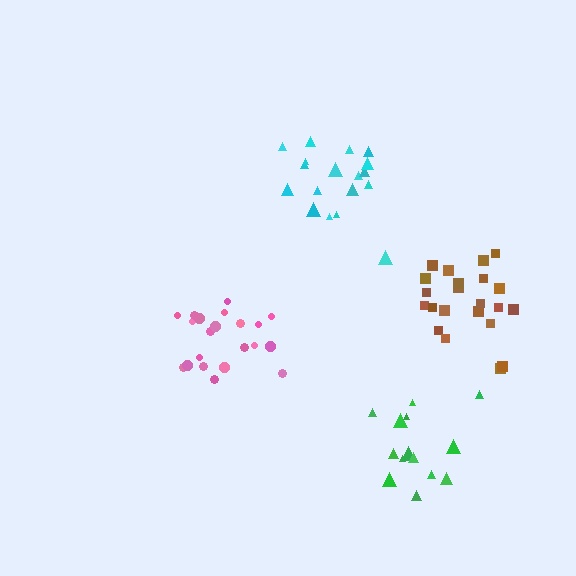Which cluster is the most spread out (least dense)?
Green.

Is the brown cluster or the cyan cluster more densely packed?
Brown.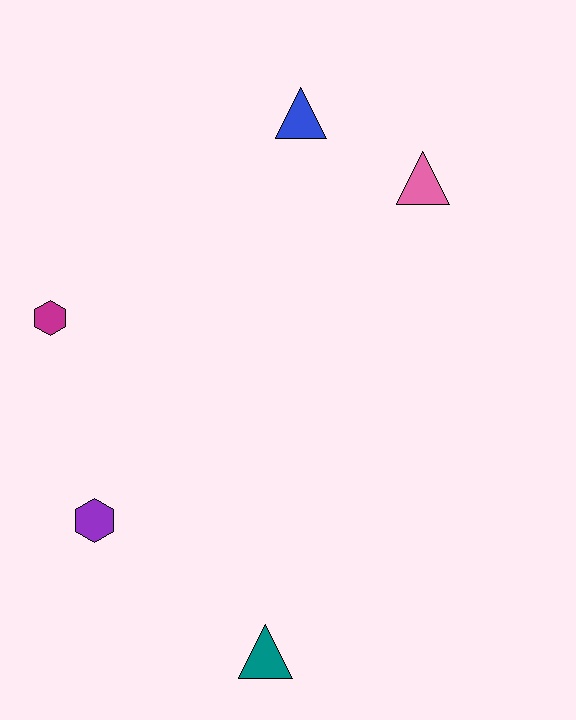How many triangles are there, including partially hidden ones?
There are 3 triangles.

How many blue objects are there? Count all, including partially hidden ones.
There is 1 blue object.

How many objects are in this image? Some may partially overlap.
There are 5 objects.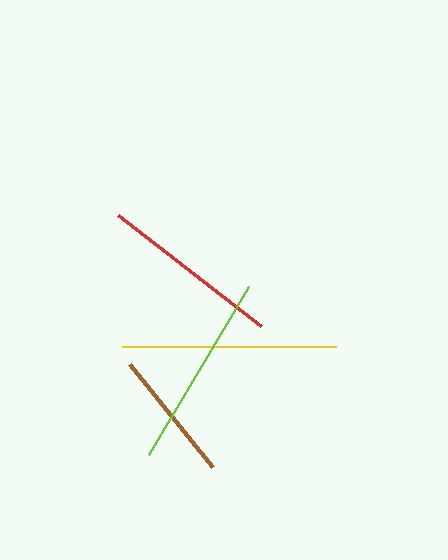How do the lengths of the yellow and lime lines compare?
The yellow and lime lines are approximately the same length.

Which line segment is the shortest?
The brown line is the shortest at approximately 132 pixels.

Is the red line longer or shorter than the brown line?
The red line is longer than the brown line.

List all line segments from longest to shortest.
From longest to shortest: yellow, lime, red, brown.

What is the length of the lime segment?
The lime segment is approximately 196 pixels long.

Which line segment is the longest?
The yellow line is the longest at approximately 214 pixels.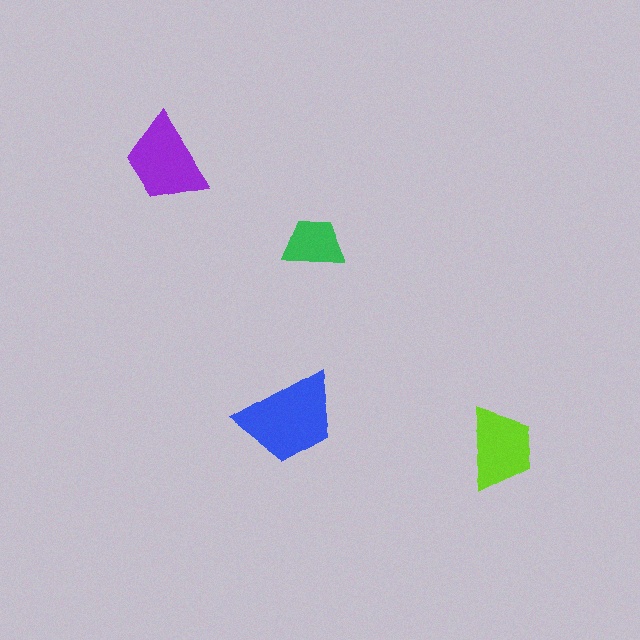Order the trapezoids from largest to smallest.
the blue one, the purple one, the lime one, the green one.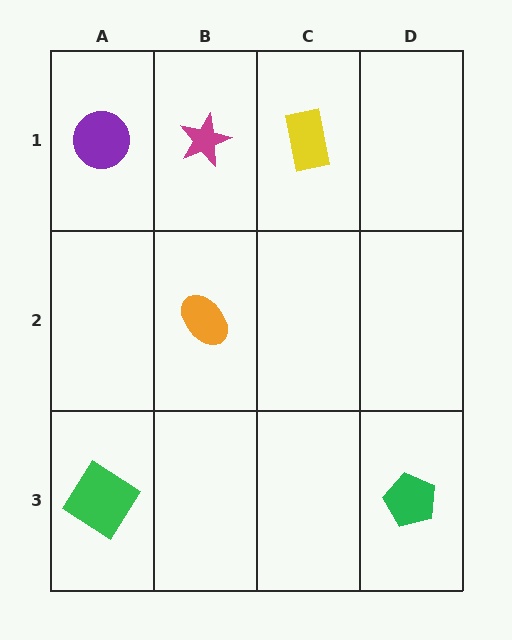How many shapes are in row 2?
1 shape.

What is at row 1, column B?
A magenta star.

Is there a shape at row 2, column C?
No, that cell is empty.